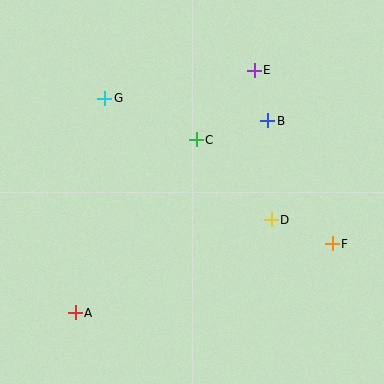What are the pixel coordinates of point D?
Point D is at (271, 220).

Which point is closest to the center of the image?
Point C at (196, 140) is closest to the center.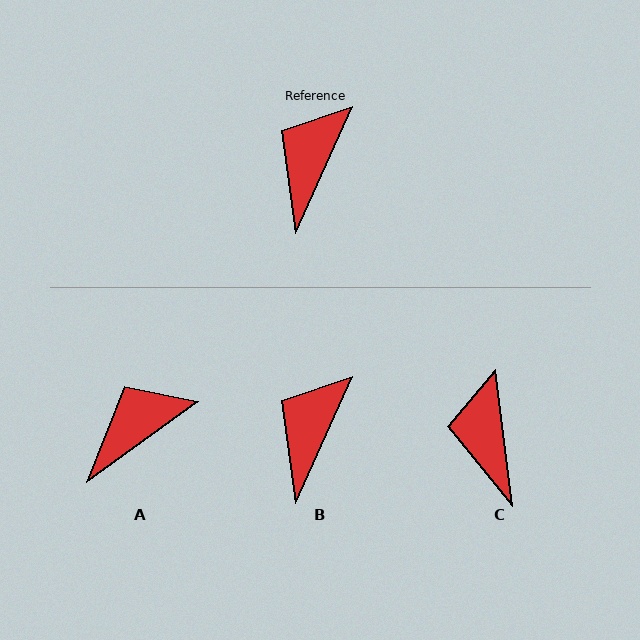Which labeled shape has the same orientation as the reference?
B.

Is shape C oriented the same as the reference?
No, it is off by about 31 degrees.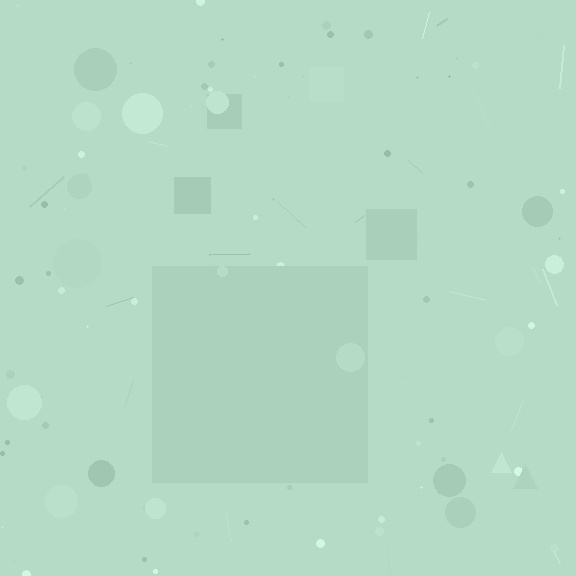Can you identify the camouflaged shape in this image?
The camouflaged shape is a square.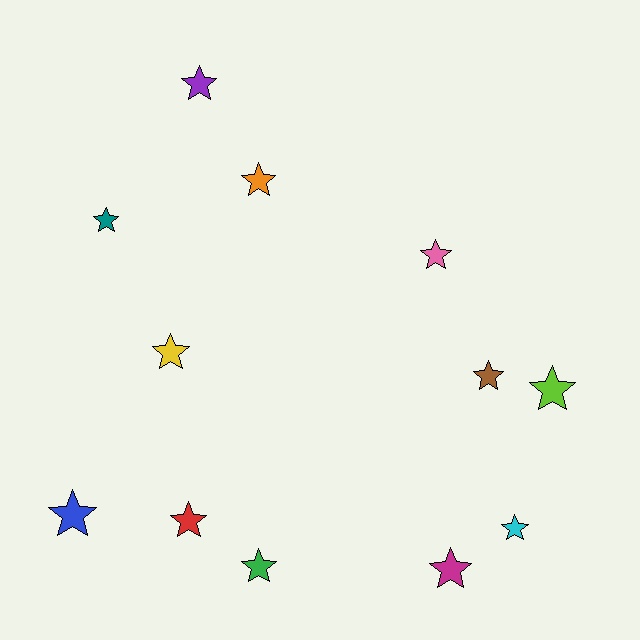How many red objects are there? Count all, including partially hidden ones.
There is 1 red object.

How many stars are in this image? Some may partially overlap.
There are 12 stars.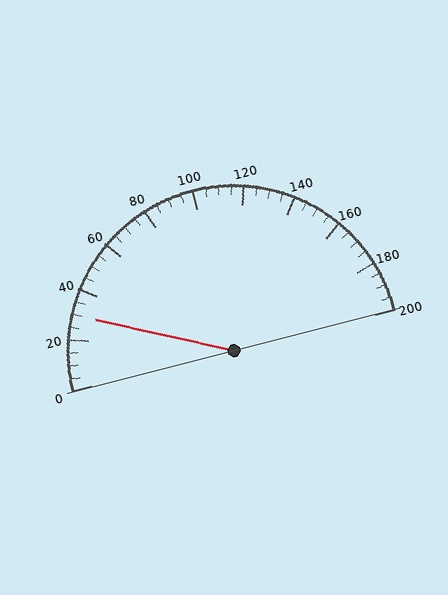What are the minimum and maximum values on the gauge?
The gauge ranges from 0 to 200.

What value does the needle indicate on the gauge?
The needle indicates approximately 30.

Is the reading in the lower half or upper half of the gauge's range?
The reading is in the lower half of the range (0 to 200).